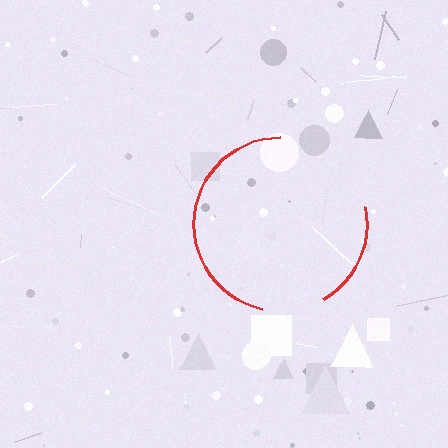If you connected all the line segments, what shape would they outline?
They would outline a circle.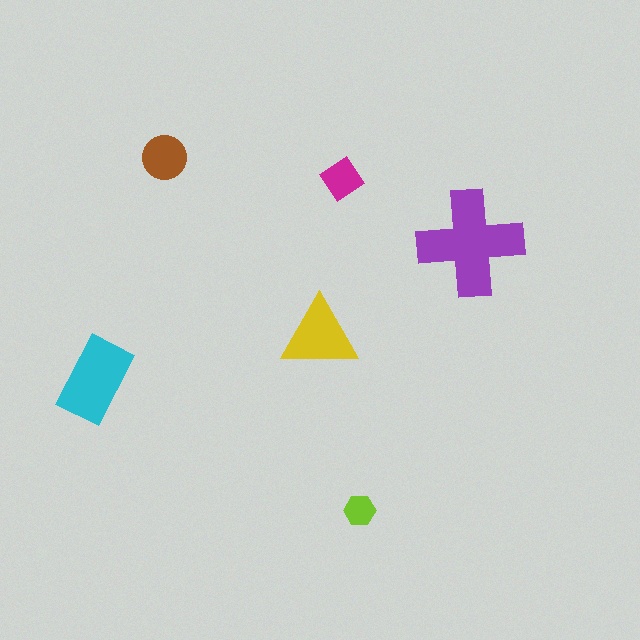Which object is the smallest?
The lime hexagon.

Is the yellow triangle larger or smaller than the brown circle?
Larger.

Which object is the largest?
The purple cross.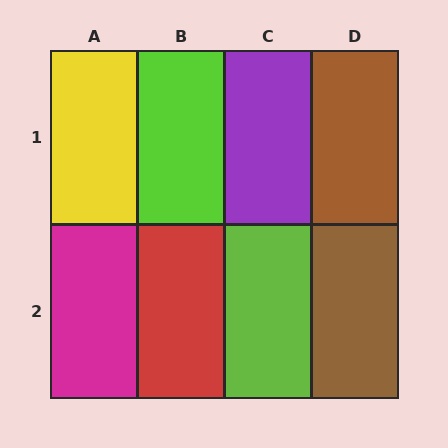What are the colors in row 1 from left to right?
Yellow, lime, purple, brown.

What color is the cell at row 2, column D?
Brown.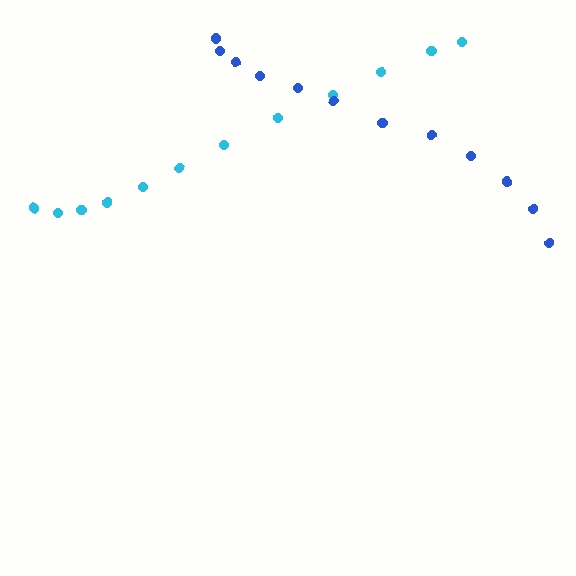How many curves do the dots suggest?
There are 2 distinct paths.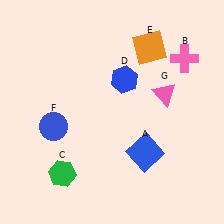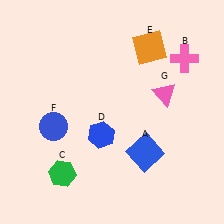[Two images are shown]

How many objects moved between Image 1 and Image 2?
1 object moved between the two images.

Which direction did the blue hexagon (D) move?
The blue hexagon (D) moved down.